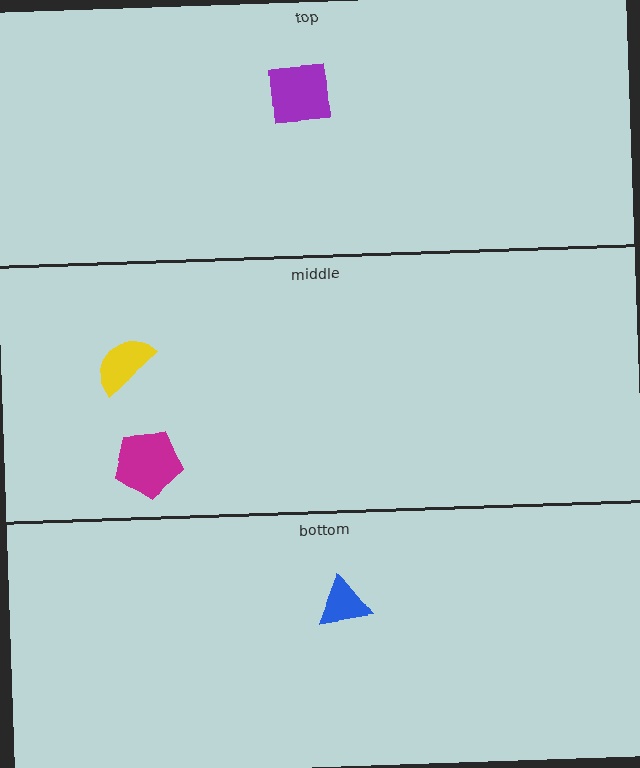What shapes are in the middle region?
The magenta pentagon, the yellow semicircle.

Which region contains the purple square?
The top region.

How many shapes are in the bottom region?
1.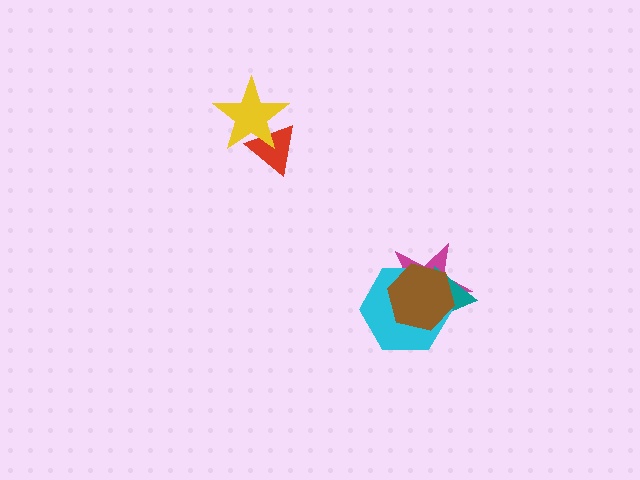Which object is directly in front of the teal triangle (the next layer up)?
The cyan hexagon is directly in front of the teal triangle.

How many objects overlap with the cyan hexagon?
3 objects overlap with the cyan hexagon.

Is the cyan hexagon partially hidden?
Yes, it is partially covered by another shape.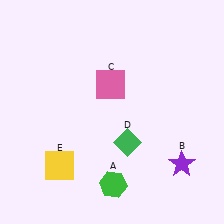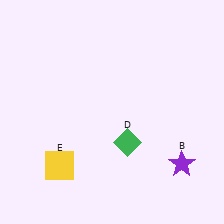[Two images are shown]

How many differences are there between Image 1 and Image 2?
There are 2 differences between the two images.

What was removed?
The pink square (C), the green hexagon (A) were removed in Image 2.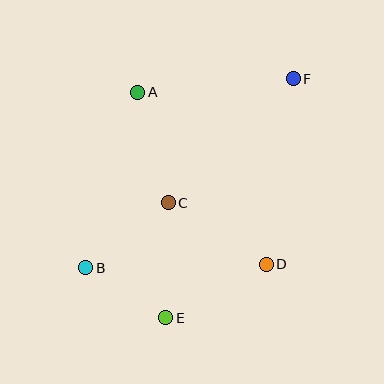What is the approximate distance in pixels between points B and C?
The distance between B and C is approximately 105 pixels.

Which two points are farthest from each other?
Points B and F are farthest from each other.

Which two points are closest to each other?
Points B and E are closest to each other.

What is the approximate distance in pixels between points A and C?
The distance between A and C is approximately 115 pixels.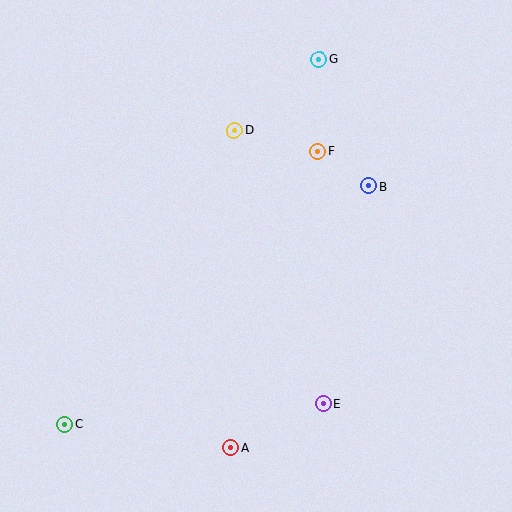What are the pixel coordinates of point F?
Point F is at (318, 151).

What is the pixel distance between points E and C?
The distance between E and C is 260 pixels.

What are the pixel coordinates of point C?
Point C is at (65, 424).